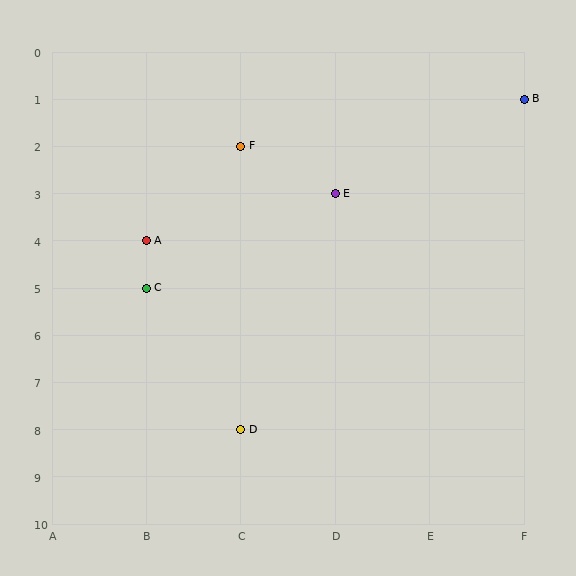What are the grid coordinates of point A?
Point A is at grid coordinates (B, 4).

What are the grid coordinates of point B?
Point B is at grid coordinates (F, 1).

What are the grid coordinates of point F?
Point F is at grid coordinates (C, 2).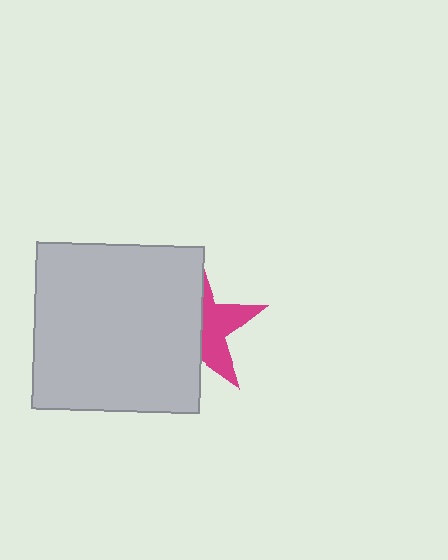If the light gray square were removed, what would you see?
You would see the complete magenta star.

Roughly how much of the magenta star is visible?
A small part of it is visible (roughly 42%).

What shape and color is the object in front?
The object in front is a light gray square.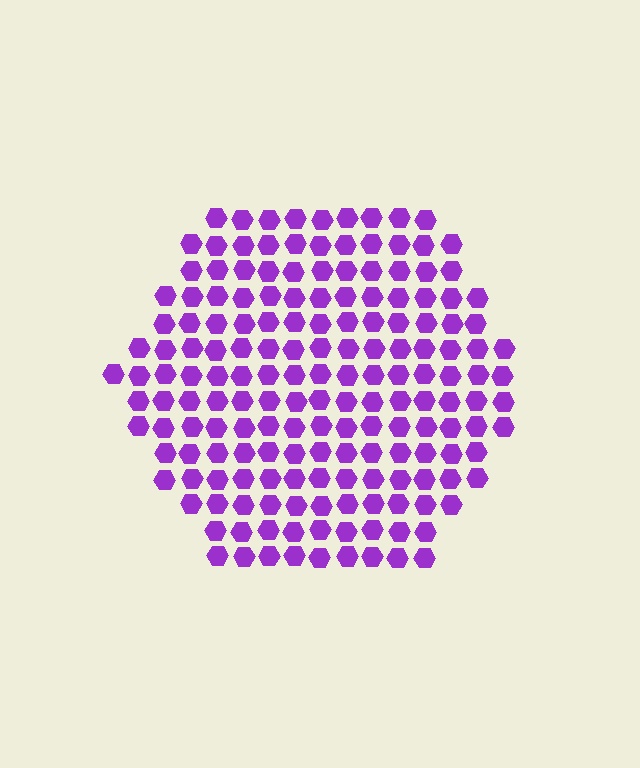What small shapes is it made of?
It is made of small hexagons.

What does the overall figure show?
The overall figure shows a hexagon.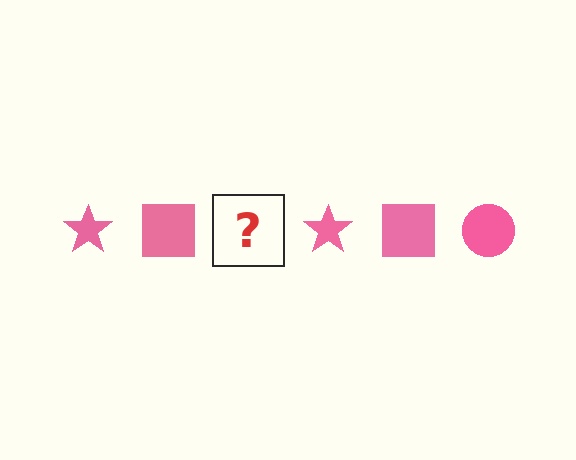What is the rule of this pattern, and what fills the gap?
The rule is that the pattern cycles through star, square, circle shapes in pink. The gap should be filled with a pink circle.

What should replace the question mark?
The question mark should be replaced with a pink circle.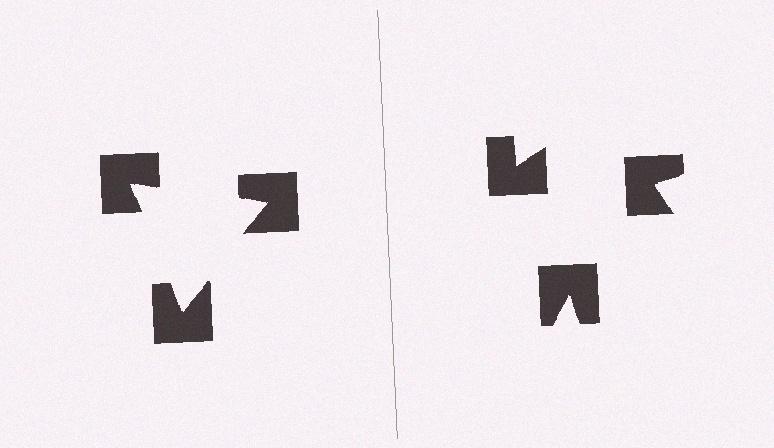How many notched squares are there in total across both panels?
6 — 3 on each side.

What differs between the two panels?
The notched squares are positioned identically on both sides; only the wedge orientations differ. On the left they align to a triangle; on the right they are misaligned.